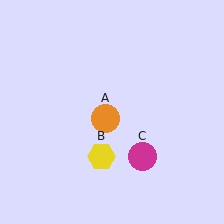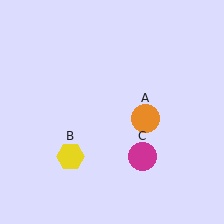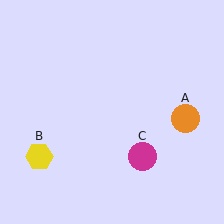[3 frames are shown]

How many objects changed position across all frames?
2 objects changed position: orange circle (object A), yellow hexagon (object B).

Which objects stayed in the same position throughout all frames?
Magenta circle (object C) remained stationary.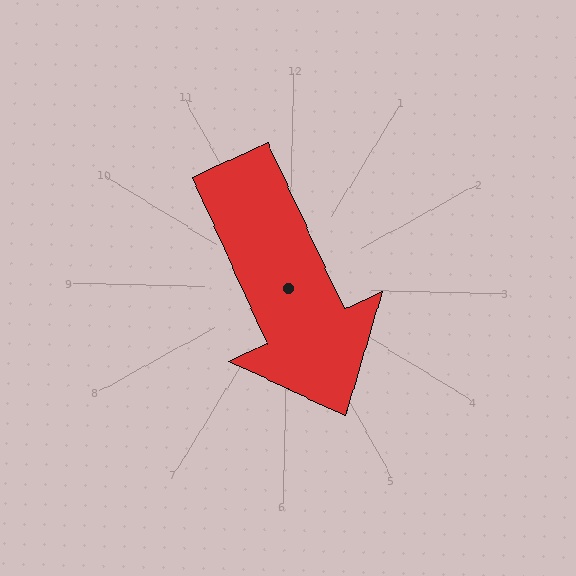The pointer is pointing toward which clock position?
Roughly 5 o'clock.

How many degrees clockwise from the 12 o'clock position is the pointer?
Approximately 154 degrees.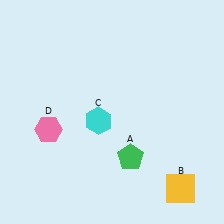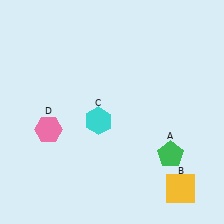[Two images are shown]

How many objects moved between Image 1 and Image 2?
1 object moved between the two images.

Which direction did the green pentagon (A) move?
The green pentagon (A) moved right.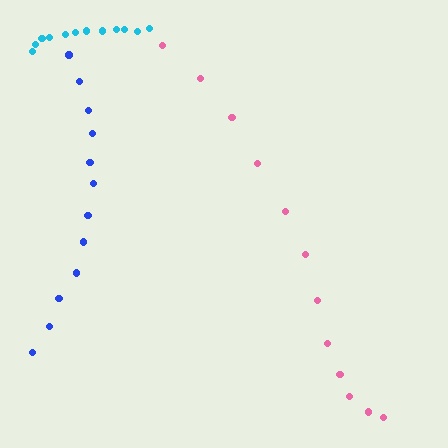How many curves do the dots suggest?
There are 3 distinct paths.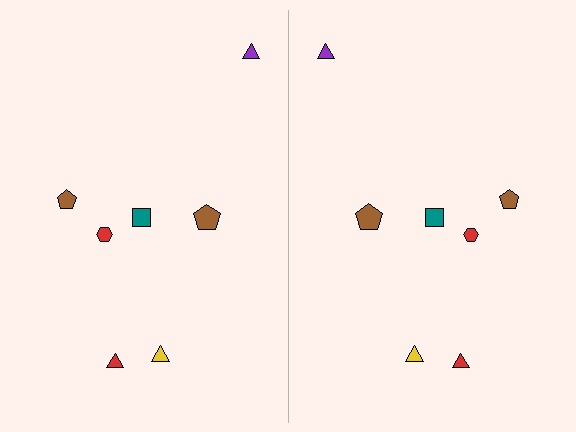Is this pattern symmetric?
Yes, this pattern has bilateral (reflection) symmetry.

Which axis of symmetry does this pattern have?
The pattern has a vertical axis of symmetry running through the center of the image.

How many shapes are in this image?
There are 14 shapes in this image.